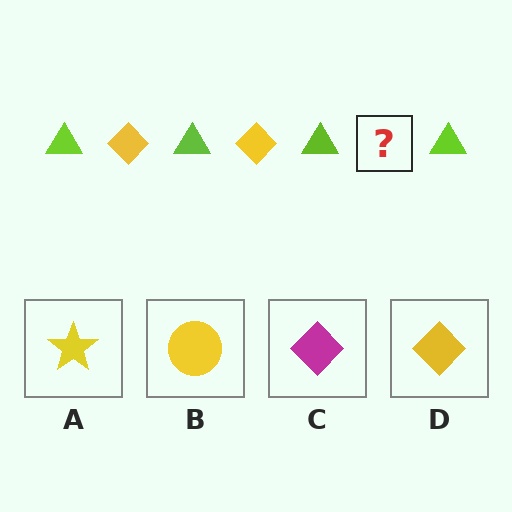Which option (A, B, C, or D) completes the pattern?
D.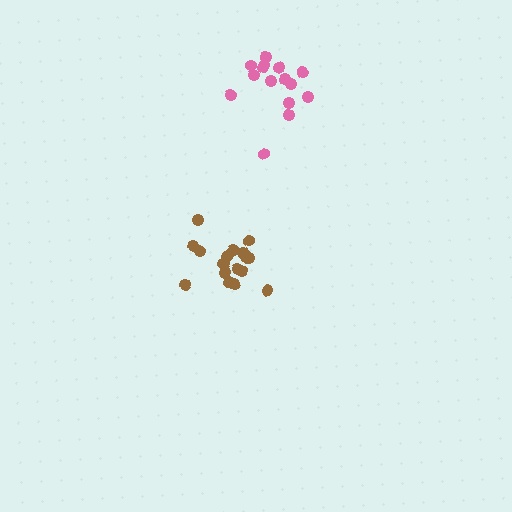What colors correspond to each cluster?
The clusters are colored: brown, pink.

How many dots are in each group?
Group 1: 20 dots, Group 2: 15 dots (35 total).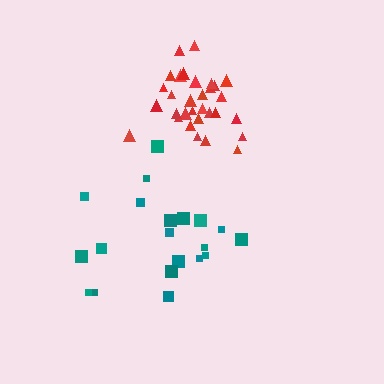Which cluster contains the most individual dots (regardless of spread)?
Red (32).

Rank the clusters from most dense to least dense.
red, teal.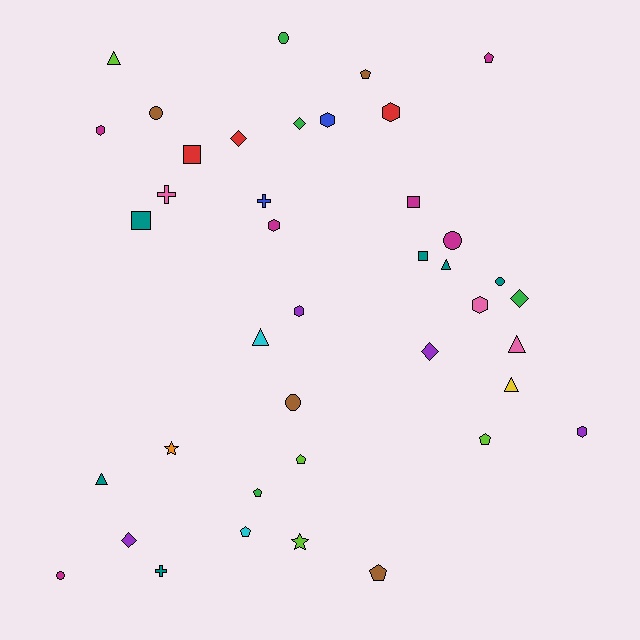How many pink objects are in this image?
There are 3 pink objects.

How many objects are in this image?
There are 40 objects.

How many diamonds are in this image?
There are 5 diamonds.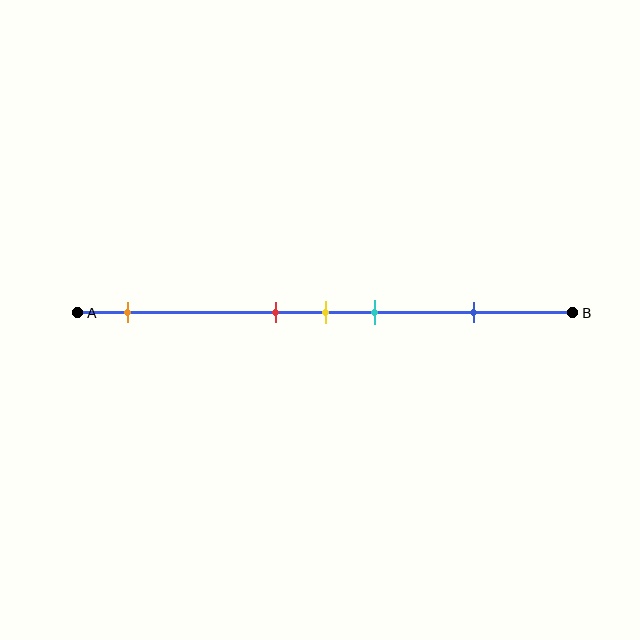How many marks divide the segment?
There are 5 marks dividing the segment.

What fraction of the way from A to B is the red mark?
The red mark is approximately 40% (0.4) of the way from A to B.